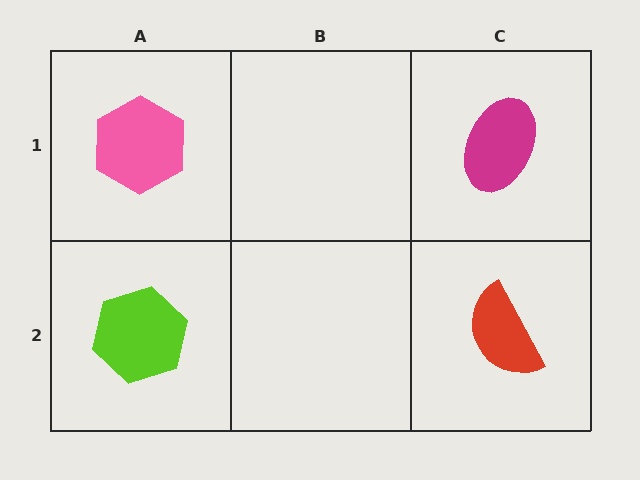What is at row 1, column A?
A pink hexagon.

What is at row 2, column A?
A lime hexagon.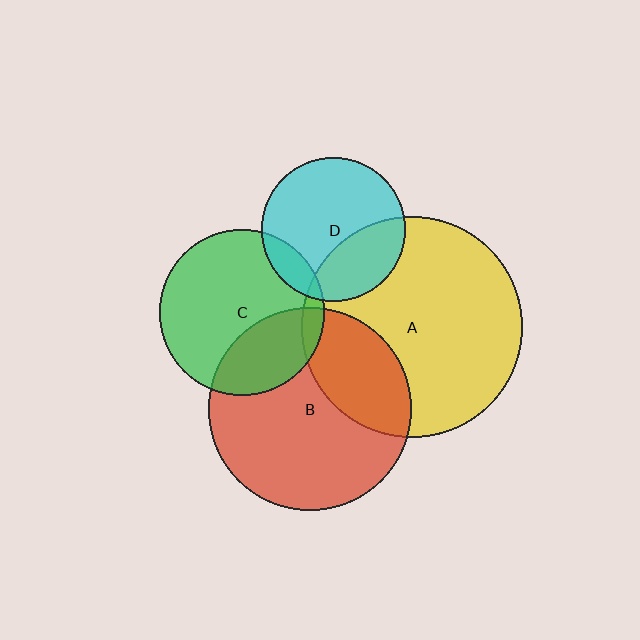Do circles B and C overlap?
Yes.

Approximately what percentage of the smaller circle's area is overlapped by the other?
Approximately 30%.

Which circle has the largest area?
Circle A (yellow).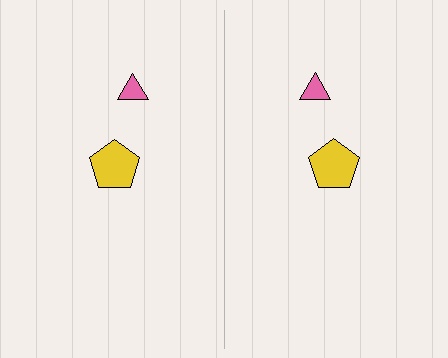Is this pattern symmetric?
Yes, this pattern has bilateral (reflection) symmetry.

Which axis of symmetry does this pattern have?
The pattern has a vertical axis of symmetry running through the center of the image.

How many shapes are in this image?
There are 4 shapes in this image.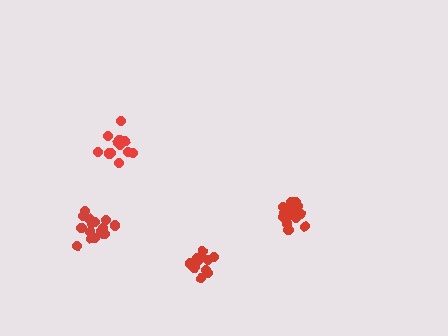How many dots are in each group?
Group 1: 14 dots, Group 2: 14 dots, Group 3: 16 dots, Group 4: 11 dots (55 total).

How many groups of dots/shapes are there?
There are 4 groups.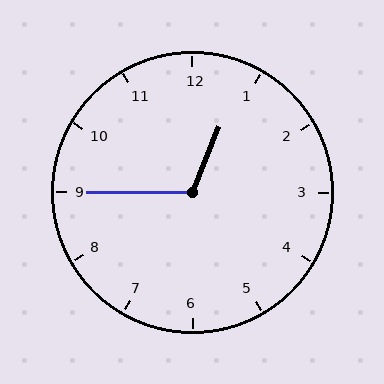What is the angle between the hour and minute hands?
Approximately 112 degrees.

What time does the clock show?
12:45.